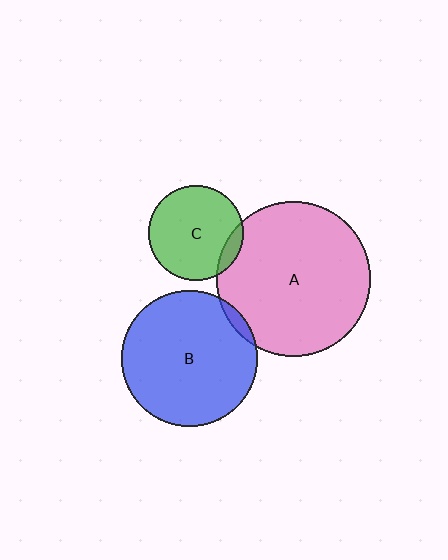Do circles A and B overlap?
Yes.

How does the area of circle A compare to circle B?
Approximately 1.3 times.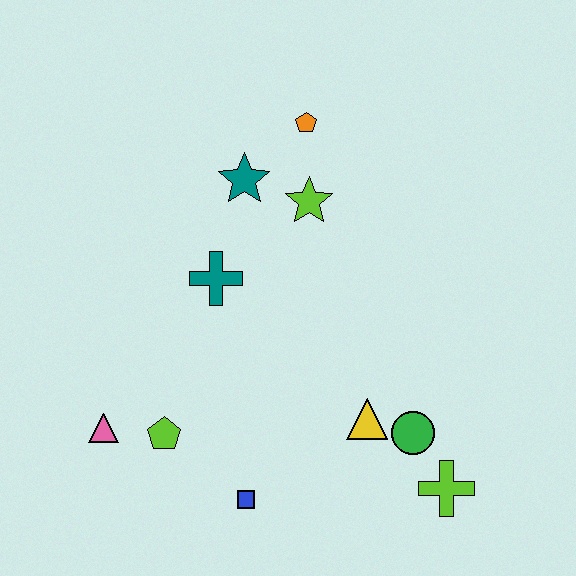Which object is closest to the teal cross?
The teal star is closest to the teal cross.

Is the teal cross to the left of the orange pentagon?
Yes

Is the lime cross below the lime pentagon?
Yes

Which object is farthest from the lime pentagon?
The orange pentagon is farthest from the lime pentagon.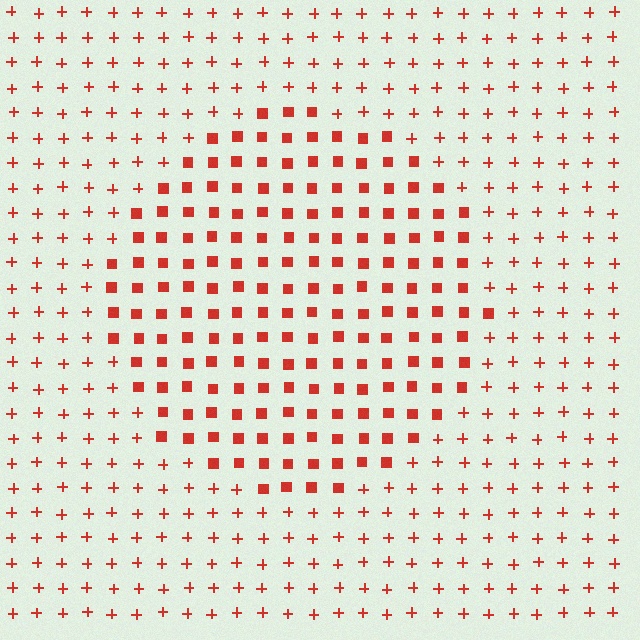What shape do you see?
I see a circle.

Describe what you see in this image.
The image is filled with small red elements arranged in a uniform grid. A circle-shaped region contains squares, while the surrounding area contains plus signs. The boundary is defined purely by the change in element shape.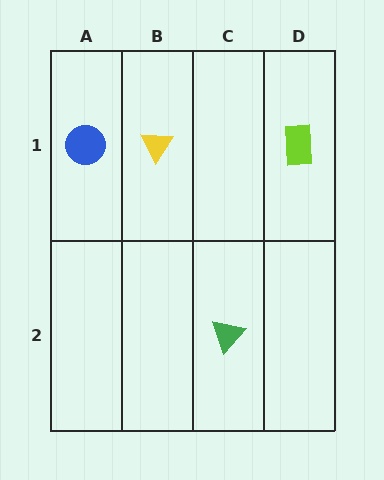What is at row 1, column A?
A blue circle.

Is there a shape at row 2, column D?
No, that cell is empty.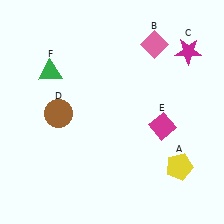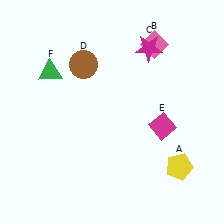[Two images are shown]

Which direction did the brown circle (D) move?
The brown circle (D) moved up.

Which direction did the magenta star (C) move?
The magenta star (C) moved left.